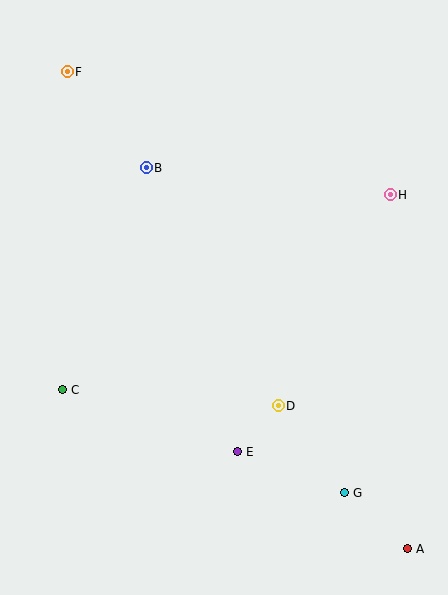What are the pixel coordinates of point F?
Point F is at (67, 72).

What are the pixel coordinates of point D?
Point D is at (278, 406).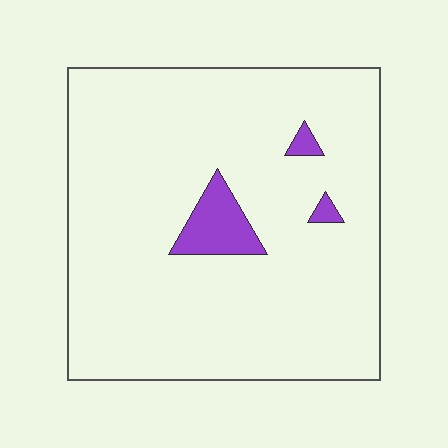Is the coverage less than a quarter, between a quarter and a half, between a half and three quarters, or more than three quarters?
Less than a quarter.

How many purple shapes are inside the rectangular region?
3.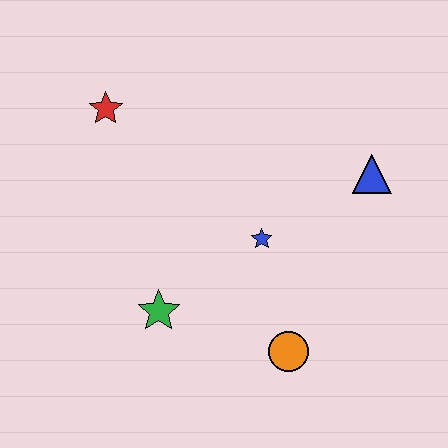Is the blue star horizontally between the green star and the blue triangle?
Yes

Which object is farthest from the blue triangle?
The red star is farthest from the blue triangle.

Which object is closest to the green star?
The blue star is closest to the green star.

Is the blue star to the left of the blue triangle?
Yes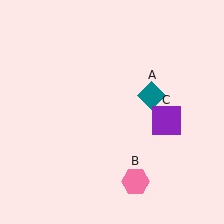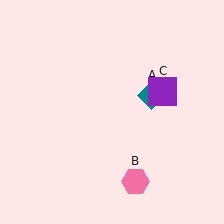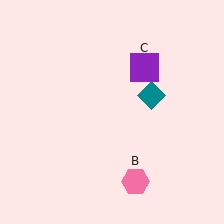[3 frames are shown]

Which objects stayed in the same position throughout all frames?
Teal diamond (object A) and pink hexagon (object B) remained stationary.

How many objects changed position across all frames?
1 object changed position: purple square (object C).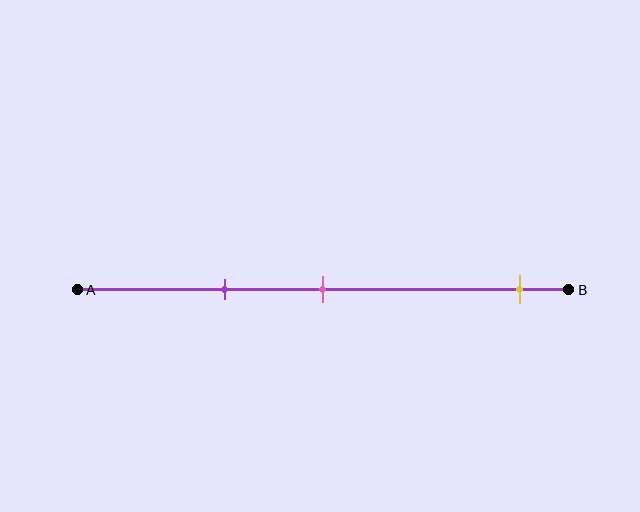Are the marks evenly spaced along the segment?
No, the marks are not evenly spaced.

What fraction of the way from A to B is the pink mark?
The pink mark is approximately 50% (0.5) of the way from A to B.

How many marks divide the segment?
There are 3 marks dividing the segment.